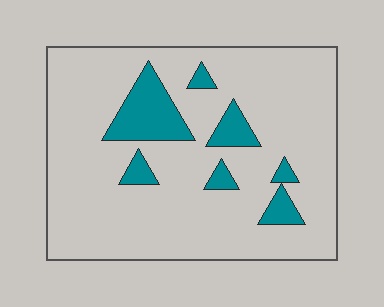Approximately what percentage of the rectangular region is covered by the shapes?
Approximately 15%.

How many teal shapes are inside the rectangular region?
7.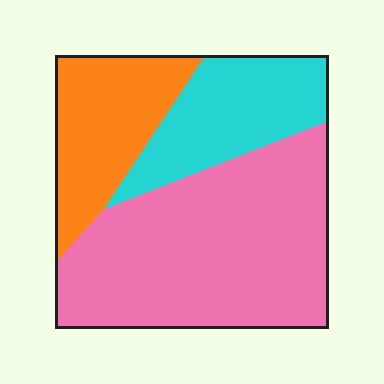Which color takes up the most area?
Pink, at roughly 55%.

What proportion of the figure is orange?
Orange takes up about one fifth (1/5) of the figure.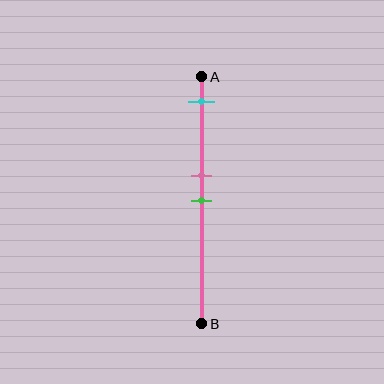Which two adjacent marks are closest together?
The pink and green marks are the closest adjacent pair.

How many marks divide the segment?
There are 3 marks dividing the segment.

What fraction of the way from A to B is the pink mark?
The pink mark is approximately 40% (0.4) of the way from A to B.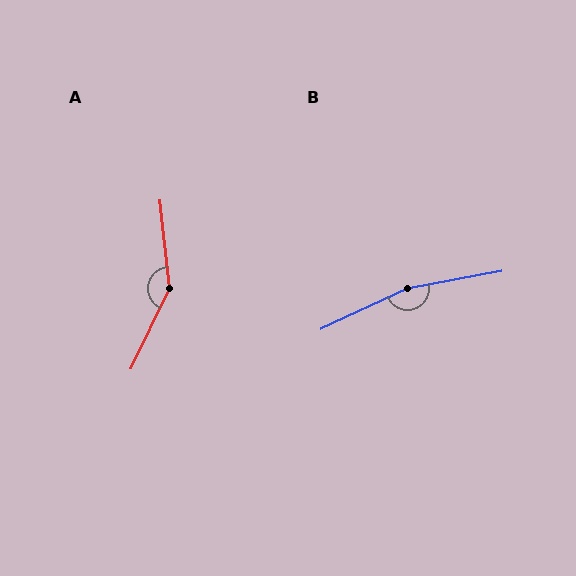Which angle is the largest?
B, at approximately 165 degrees.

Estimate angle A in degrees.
Approximately 148 degrees.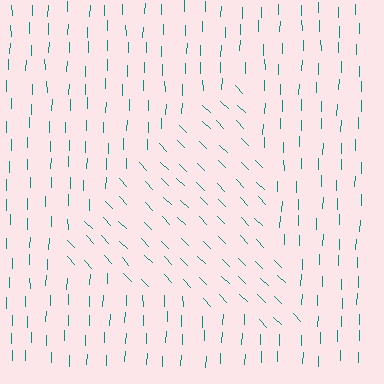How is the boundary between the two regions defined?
The boundary is defined purely by a change in line orientation (approximately 45 degrees difference). All lines are the same color and thickness.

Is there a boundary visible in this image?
Yes, there is a texture boundary formed by a change in line orientation.